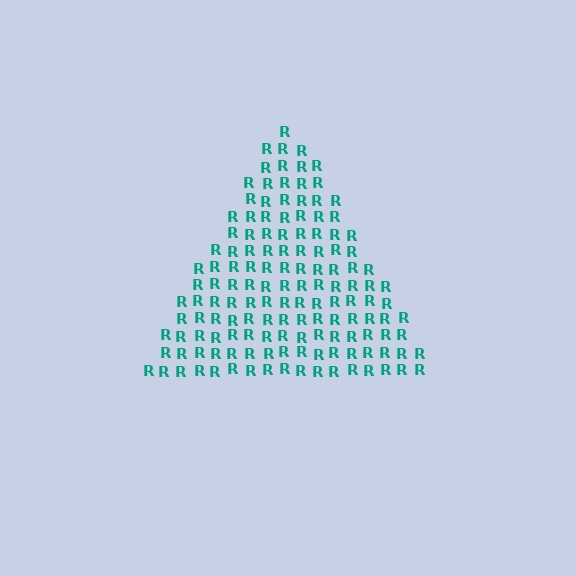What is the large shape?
The large shape is a triangle.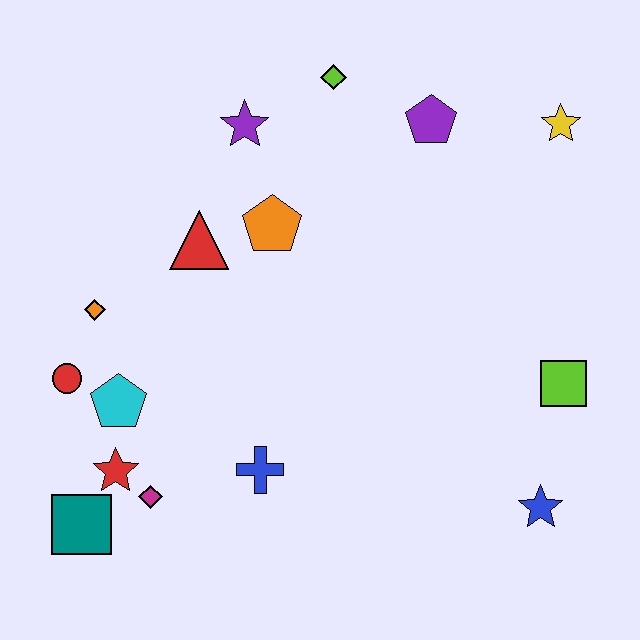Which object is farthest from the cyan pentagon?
The yellow star is farthest from the cyan pentagon.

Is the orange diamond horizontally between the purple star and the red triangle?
No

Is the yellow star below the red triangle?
No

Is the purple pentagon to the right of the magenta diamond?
Yes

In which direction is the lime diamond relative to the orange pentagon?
The lime diamond is above the orange pentagon.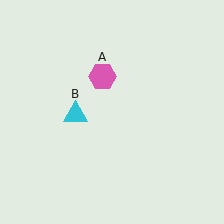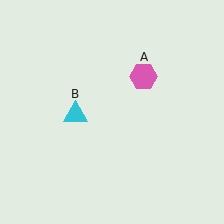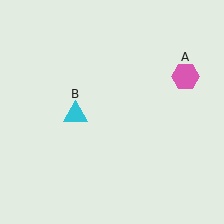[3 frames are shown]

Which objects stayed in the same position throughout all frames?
Cyan triangle (object B) remained stationary.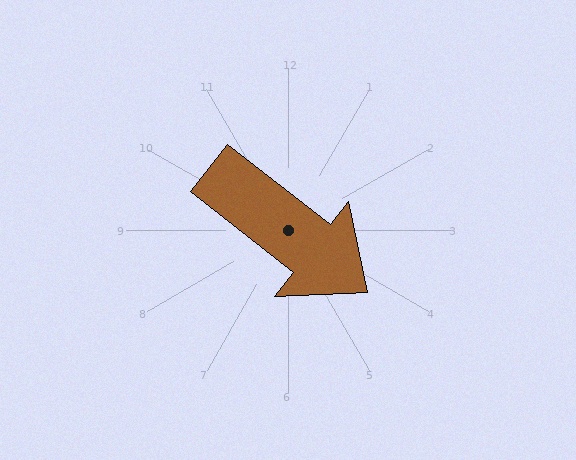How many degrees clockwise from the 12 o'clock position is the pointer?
Approximately 128 degrees.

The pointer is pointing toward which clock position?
Roughly 4 o'clock.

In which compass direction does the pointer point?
Southeast.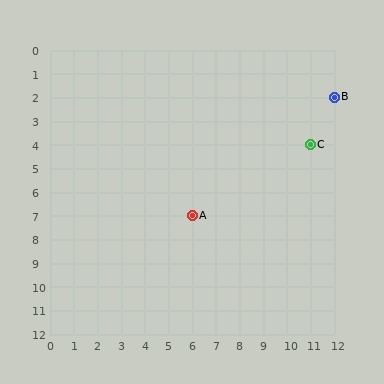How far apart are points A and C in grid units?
Points A and C are 5 columns and 3 rows apart (about 5.8 grid units diagonally).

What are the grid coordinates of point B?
Point B is at grid coordinates (12, 2).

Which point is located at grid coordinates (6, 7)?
Point A is at (6, 7).